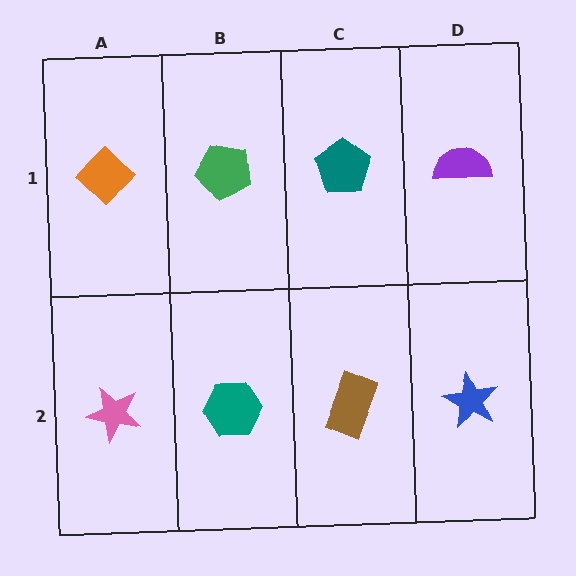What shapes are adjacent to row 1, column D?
A blue star (row 2, column D), a teal pentagon (row 1, column C).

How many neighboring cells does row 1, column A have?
2.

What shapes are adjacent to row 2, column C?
A teal pentagon (row 1, column C), a teal hexagon (row 2, column B), a blue star (row 2, column D).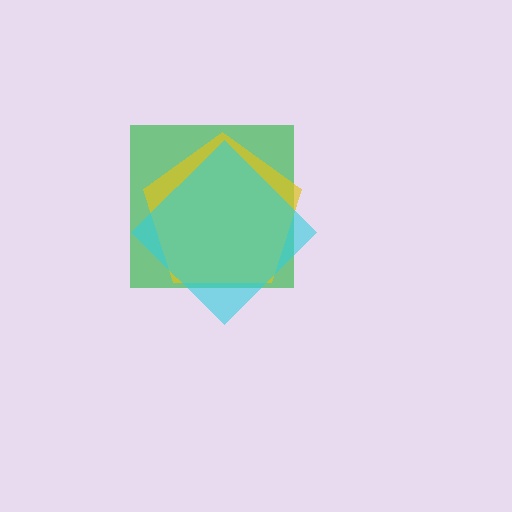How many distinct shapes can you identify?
There are 3 distinct shapes: a green square, a yellow pentagon, a cyan diamond.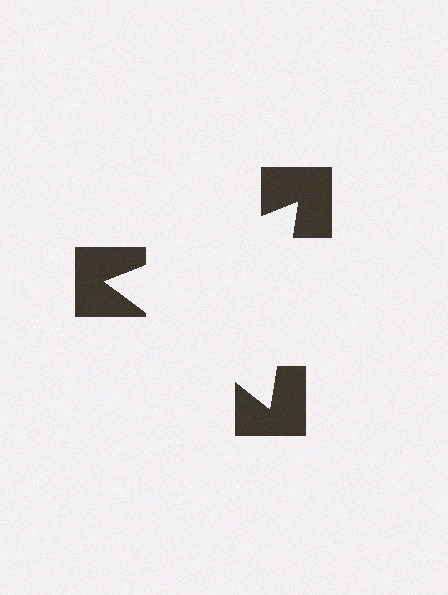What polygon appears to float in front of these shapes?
An illusory triangle — its edges are inferred from the aligned wedge cuts in the notched squares, not physically drawn.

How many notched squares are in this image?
There are 3 — one at each vertex of the illusory triangle.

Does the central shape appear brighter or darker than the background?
It typically appears slightly brighter than the background, even though no actual brightness change is drawn.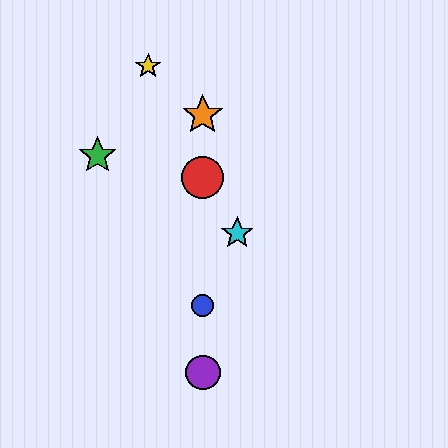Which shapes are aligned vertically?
The red circle, the blue circle, the purple circle, the orange star are aligned vertically.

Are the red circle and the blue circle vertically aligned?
Yes, both are at x≈203.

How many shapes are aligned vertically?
4 shapes (the red circle, the blue circle, the purple circle, the orange star) are aligned vertically.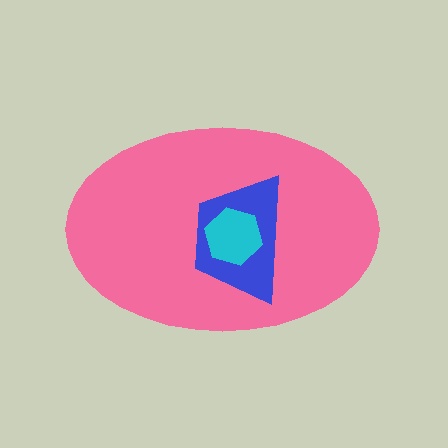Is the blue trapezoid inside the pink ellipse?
Yes.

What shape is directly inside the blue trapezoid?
The cyan hexagon.